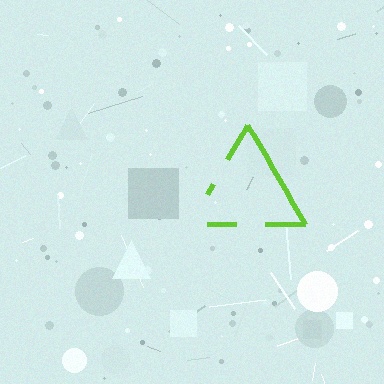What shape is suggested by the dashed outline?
The dashed outline suggests a triangle.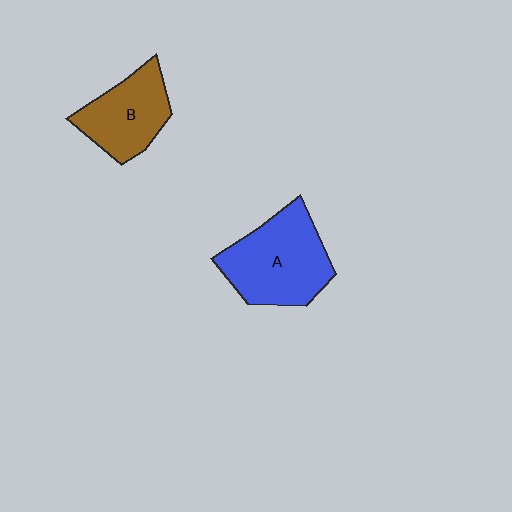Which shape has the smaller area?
Shape B (brown).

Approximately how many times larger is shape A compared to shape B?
Approximately 1.4 times.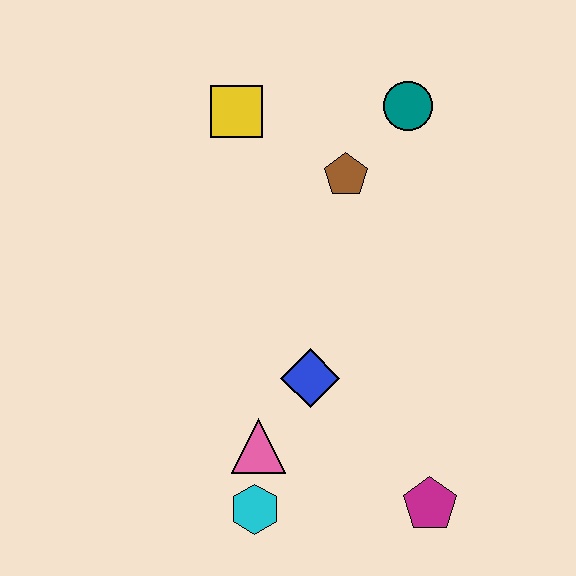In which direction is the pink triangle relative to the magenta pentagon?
The pink triangle is to the left of the magenta pentagon.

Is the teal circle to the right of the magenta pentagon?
No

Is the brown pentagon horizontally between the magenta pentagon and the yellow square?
Yes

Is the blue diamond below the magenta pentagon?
No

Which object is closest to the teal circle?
The brown pentagon is closest to the teal circle.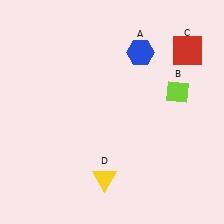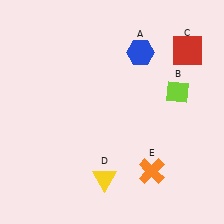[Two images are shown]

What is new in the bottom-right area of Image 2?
An orange cross (E) was added in the bottom-right area of Image 2.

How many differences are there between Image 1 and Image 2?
There is 1 difference between the two images.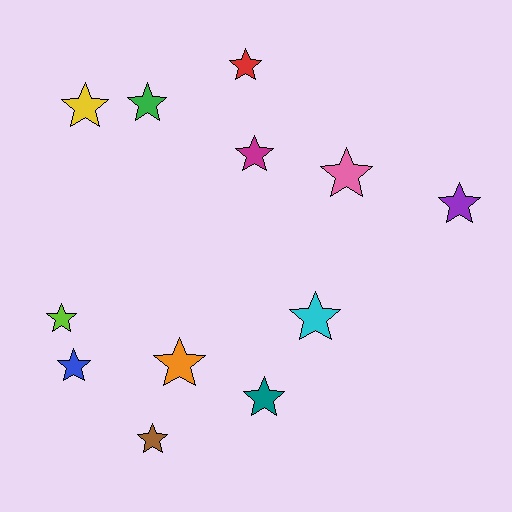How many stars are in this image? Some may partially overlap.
There are 12 stars.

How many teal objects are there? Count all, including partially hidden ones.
There is 1 teal object.